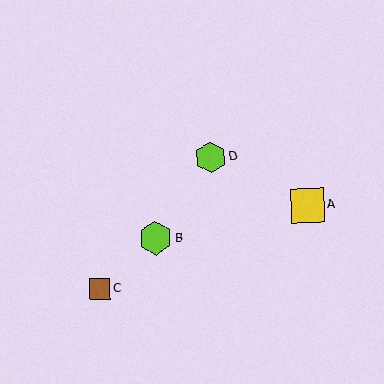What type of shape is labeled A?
Shape A is a yellow square.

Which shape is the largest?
The yellow square (labeled A) is the largest.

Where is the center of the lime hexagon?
The center of the lime hexagon is at (211, 158).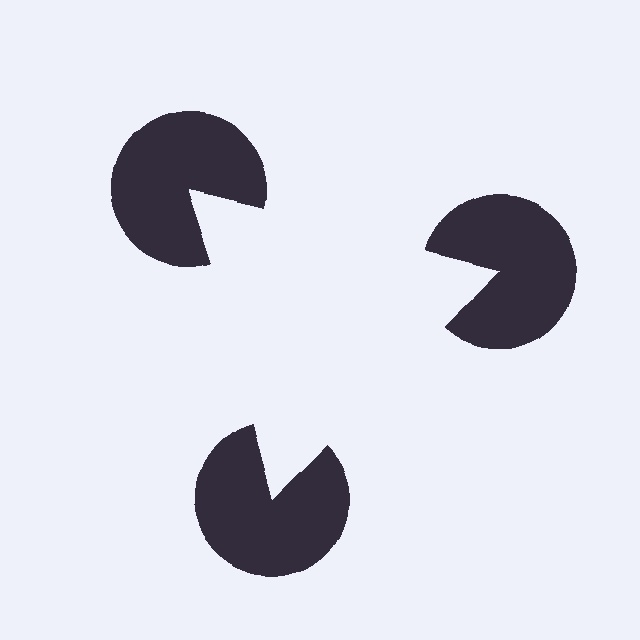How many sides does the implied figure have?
3 sides.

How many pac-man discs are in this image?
There are 3 — one at each vertex of the illusory triangle.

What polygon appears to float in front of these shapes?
An illusory triangle — its edges are inferred from the aligned wedge cuts in the pac-man discs, not physically drawn.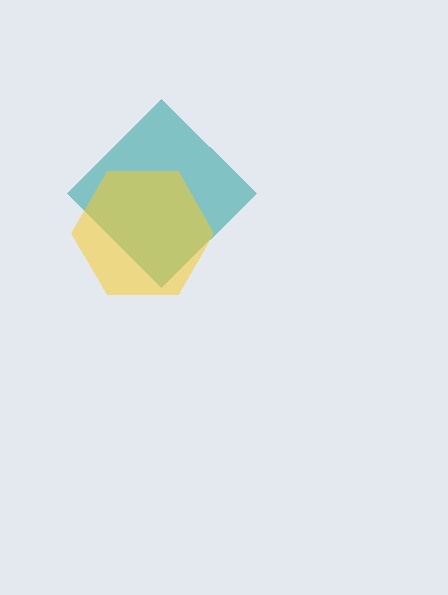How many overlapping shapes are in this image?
There are 2 overlapping shapes in the image.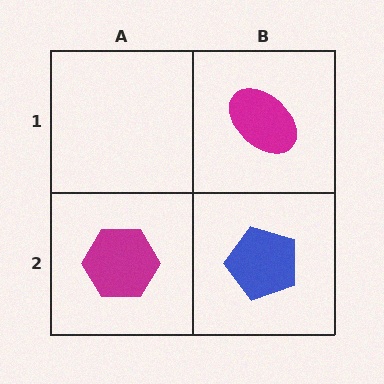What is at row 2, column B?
A blue pentagon.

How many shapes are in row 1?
1 shape.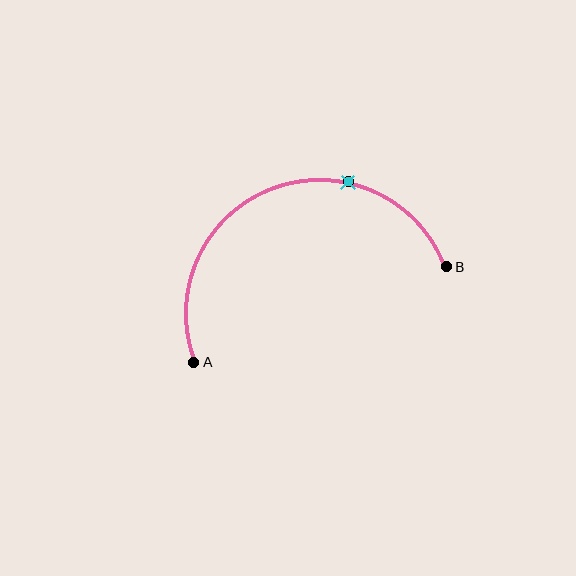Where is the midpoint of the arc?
The arc midpoint is the point on the curve farthest from the straight line joining A and B. It sits above that line.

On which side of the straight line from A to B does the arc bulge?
The arc bulges above the straight line connecting A and B.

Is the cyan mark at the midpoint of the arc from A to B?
No. The cyan mark lies on the arc but is closer to endpoint B. The arc midpoint would be at the point on the curve equidistant along the arc from both A and B.